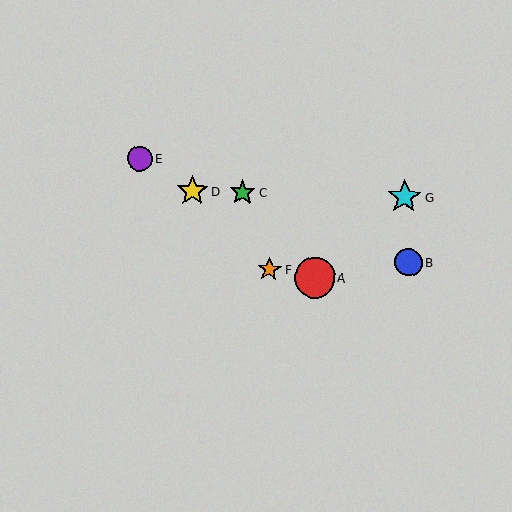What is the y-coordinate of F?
Object F is at y≈270.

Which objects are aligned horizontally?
Objects C, D, G are aligned horizontally.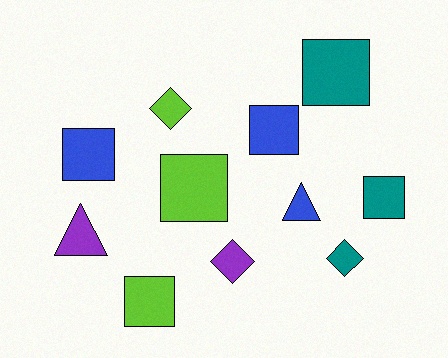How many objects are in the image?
There are 11 objects.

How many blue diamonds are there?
There are no blue diamonds.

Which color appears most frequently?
Blue, with 3 objects.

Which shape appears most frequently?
Square, with 6 objects.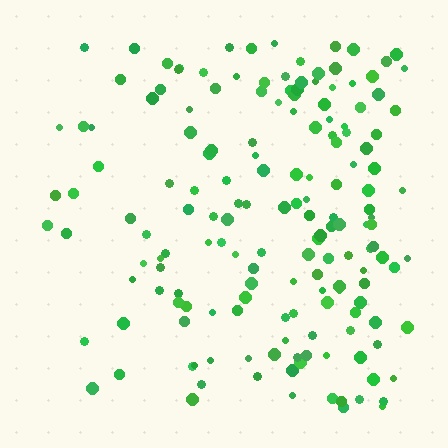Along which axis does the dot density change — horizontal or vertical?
Horizontal.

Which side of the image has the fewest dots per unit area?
The left.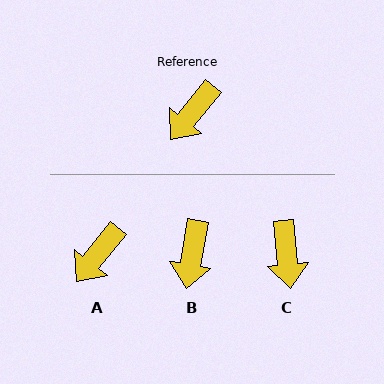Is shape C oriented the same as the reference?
No, it is off by about 44 degrees.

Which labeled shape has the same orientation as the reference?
A.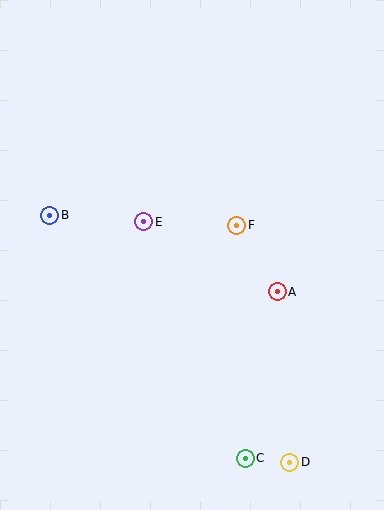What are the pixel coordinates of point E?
Point E is at (144, 222).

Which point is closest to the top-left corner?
Point B is closest to the top-left corner.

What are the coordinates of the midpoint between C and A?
The midpoint between C and A is at (261, 375).